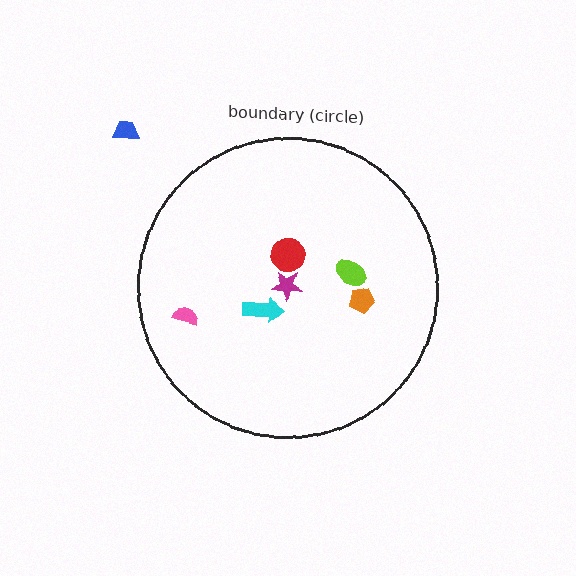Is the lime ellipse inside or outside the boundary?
Inside.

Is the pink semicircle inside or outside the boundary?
Inside.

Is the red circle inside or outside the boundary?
Inside.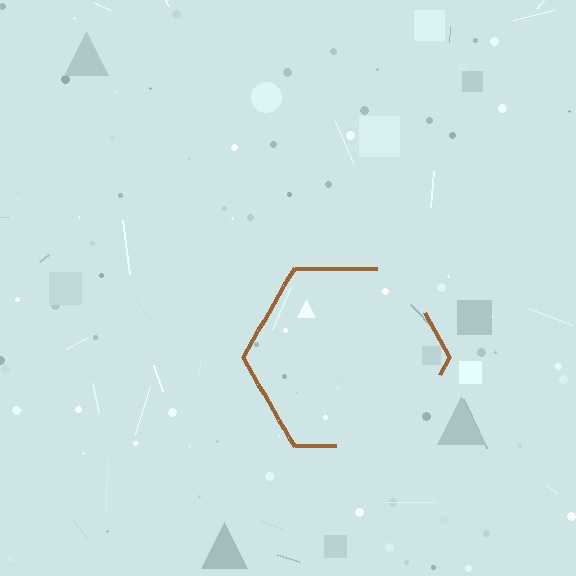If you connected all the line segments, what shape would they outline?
They would outline a hexagon.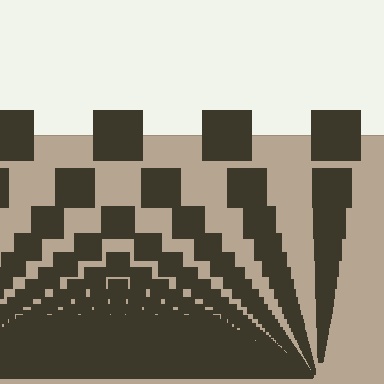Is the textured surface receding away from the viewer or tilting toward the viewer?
The surface appears to tilt toward the viewer. Texture elements get larger and sparser toward the top.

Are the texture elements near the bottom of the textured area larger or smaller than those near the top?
Smaller. The gradient is inverted — elements near the bottom are smaller and denser.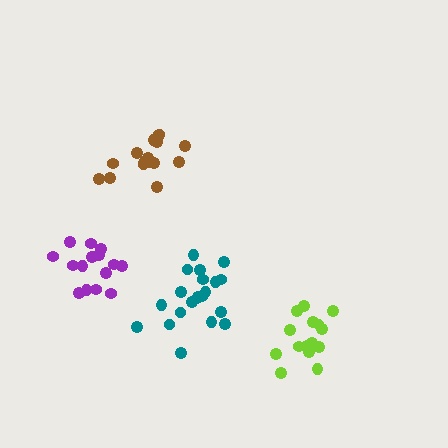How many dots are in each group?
Group 1: 16 dots, Group 2: 15 dots, Group 3: 15 dots, Group 4: 21 dots (67 total).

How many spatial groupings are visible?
There are 4 spatial groupings.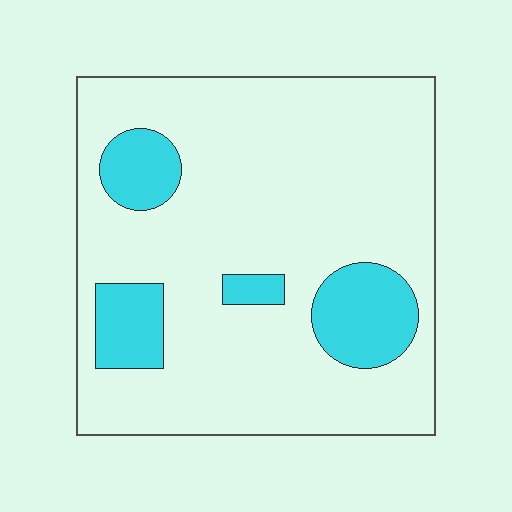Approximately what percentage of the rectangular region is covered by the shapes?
Approximately 15%.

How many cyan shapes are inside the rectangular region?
4.